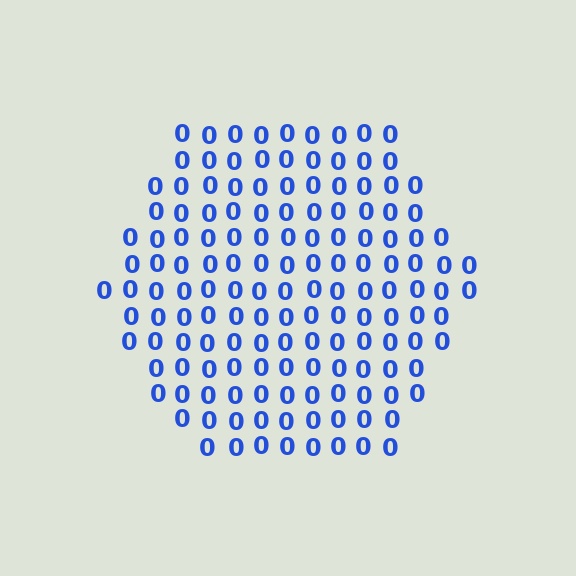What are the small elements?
The small elements are digit 0's.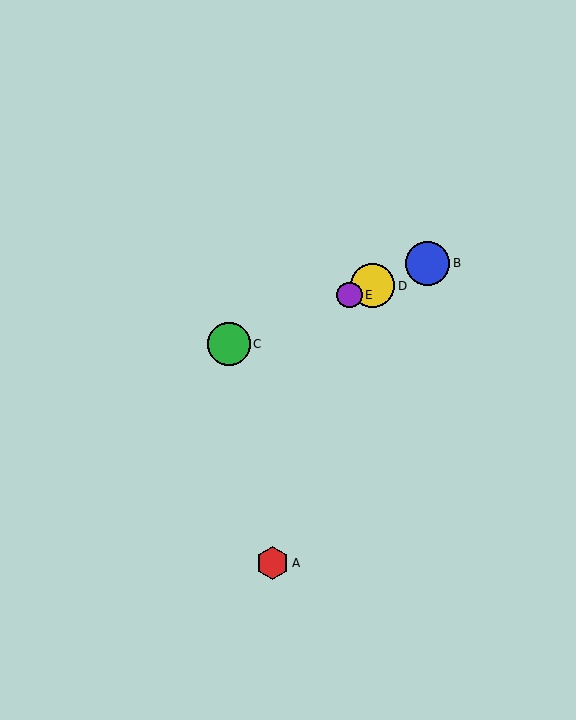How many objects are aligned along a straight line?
4 objects (B, C, D, E) are aligned along a straight line.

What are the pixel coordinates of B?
Object B is at (428, 263).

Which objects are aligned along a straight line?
Objects B, C, D, E are aligned along a straight line.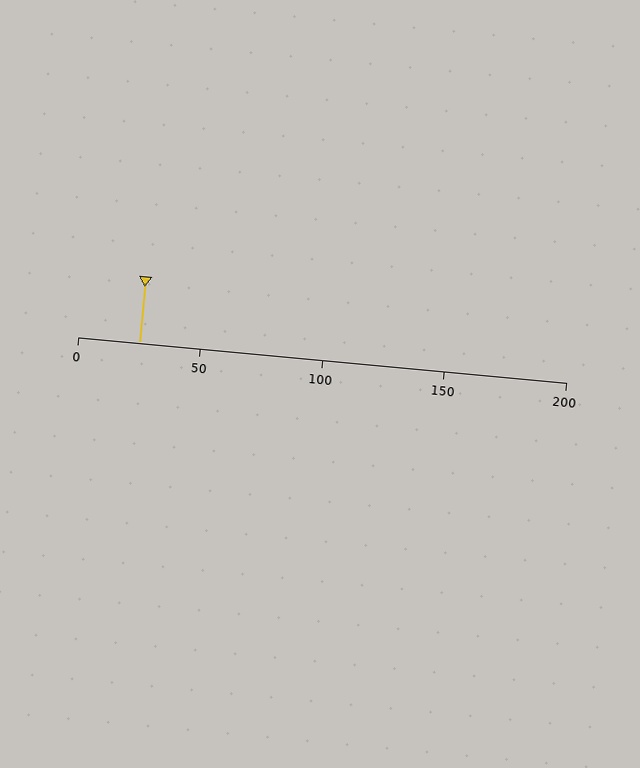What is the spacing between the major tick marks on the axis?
The major ticks are spaced 50 apart.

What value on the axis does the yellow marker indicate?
The marker indicates approximately 25.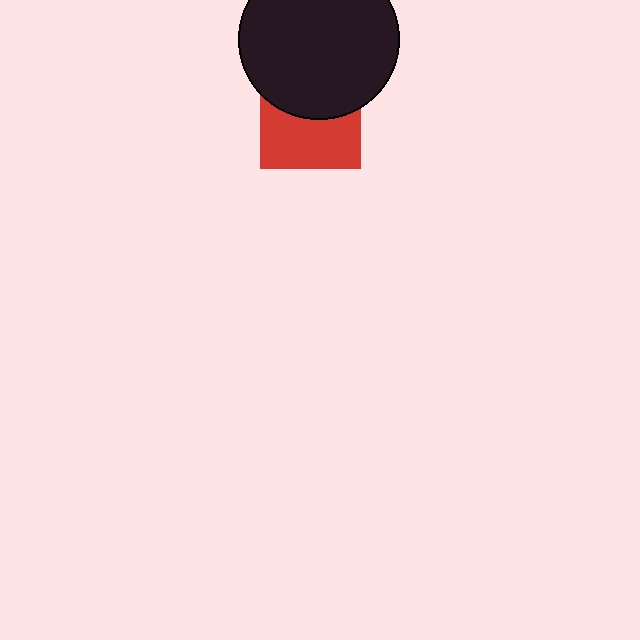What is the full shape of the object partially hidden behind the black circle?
The partially hidden object is a red square.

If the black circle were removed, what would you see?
You would see the complete red square.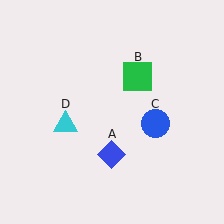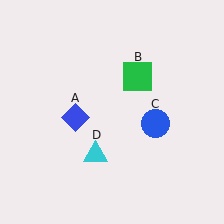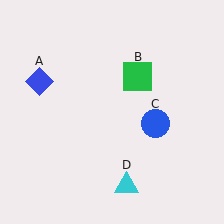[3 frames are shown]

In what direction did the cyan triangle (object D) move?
The cyan triangle (object D) moved down and to the right.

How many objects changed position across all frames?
2 objects changed position: blue diamond (object A), cyan triangle (object D).